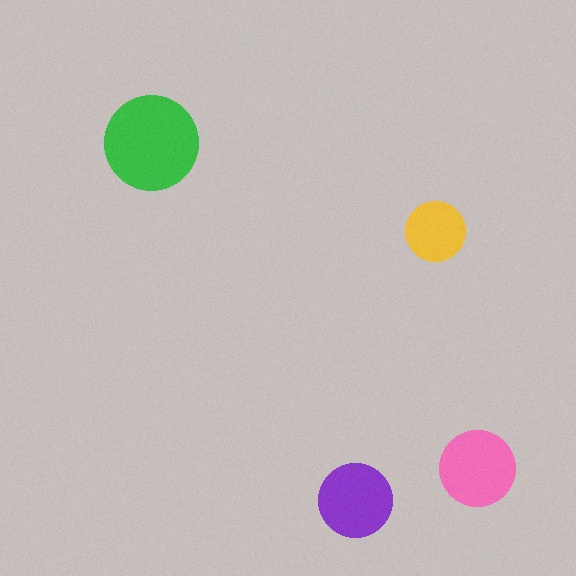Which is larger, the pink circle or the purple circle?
The pink one.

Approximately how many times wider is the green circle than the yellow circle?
About 1.5 times wider.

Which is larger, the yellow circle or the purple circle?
The purple one.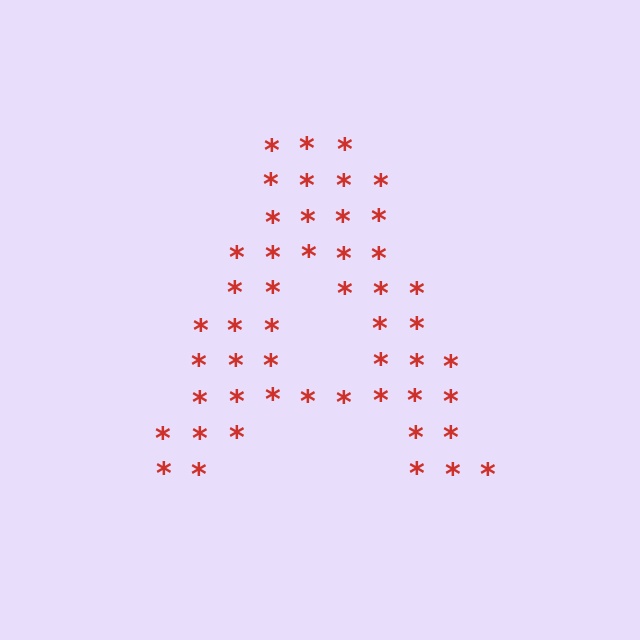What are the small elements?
The small elements are asterisks.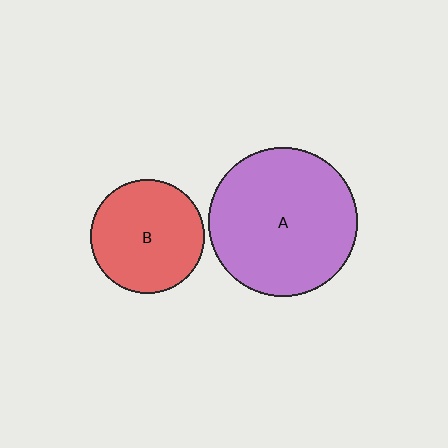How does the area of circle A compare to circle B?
Approximately 1.7 times.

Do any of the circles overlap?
No, none of the circles overlap.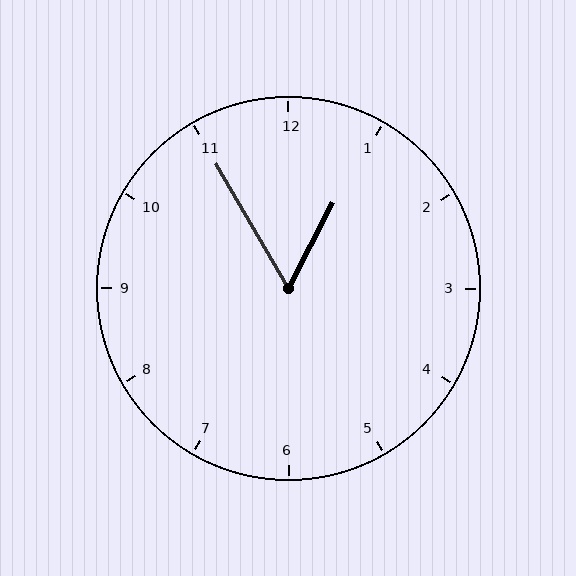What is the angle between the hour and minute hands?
Approximately 58 degrees.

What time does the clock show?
12:55.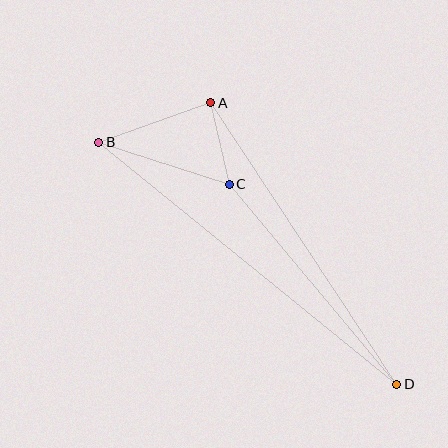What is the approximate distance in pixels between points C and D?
The distance between C and D is approximately 261 pixels.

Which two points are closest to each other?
Points A and C are closest to each other.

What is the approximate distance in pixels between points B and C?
The distance between B and C is approximately 137 pixels.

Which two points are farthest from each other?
Points B and D are farthest from each other.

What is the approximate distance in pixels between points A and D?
The distance between A and D is approximately 337 pixels.